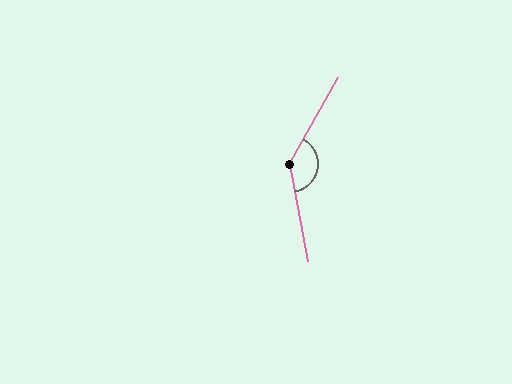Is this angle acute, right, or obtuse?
It is obtuse.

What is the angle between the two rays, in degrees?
Approximately 140 degrees.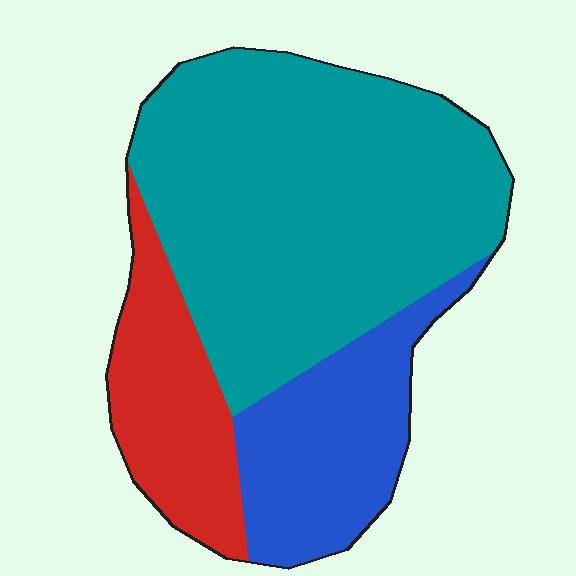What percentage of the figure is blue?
Blue takes up less than a quarter of the figure.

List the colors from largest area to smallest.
From largest to smallest: teal, blue, red.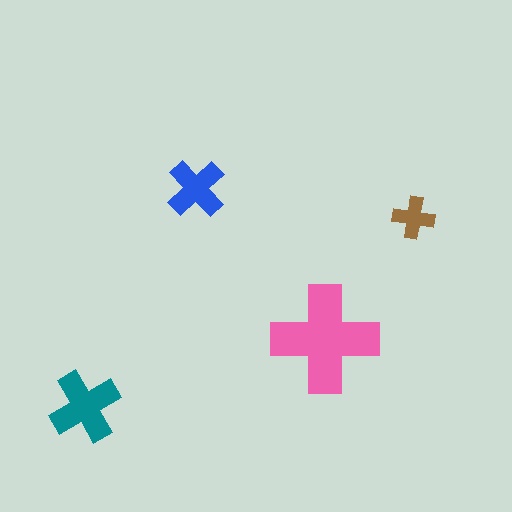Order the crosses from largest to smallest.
the pink one, the teal one, the blue one, the brown one.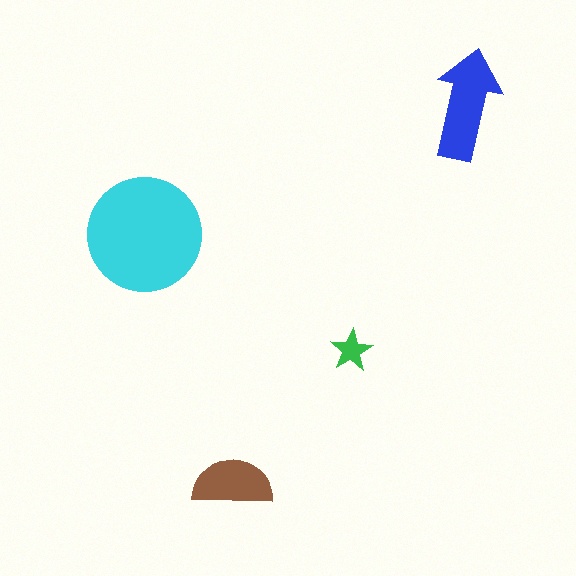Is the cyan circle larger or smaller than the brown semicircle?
Larger.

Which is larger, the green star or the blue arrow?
The blue arrow.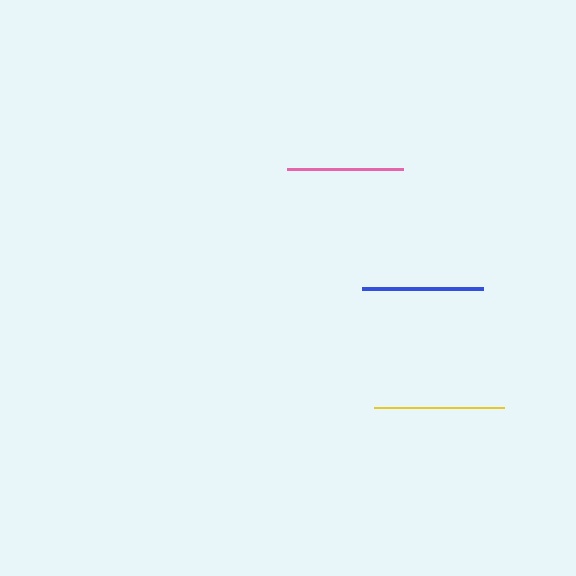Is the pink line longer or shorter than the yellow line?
The yellow line is longer than the pink line.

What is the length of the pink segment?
The pink segment is approximately 116 pixels long.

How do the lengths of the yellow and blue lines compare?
The yellow and blue lines are approximately the same length.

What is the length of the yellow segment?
The yellow segment is approximately 129 pixels long.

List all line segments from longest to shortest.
From longest to shortest: yellow, blue, pink.